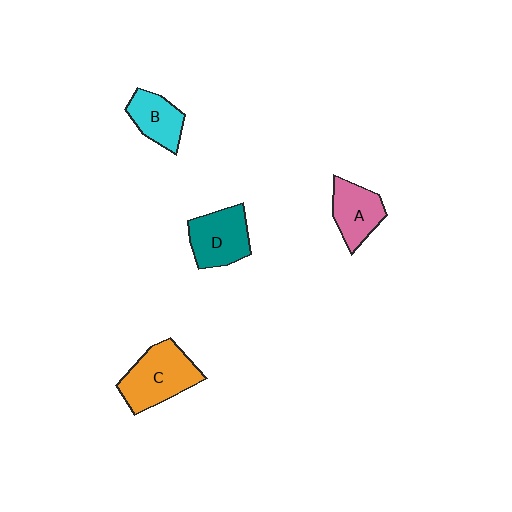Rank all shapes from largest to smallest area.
From largest to smallest: C (orange), D (teal), A (pink), B (cyan).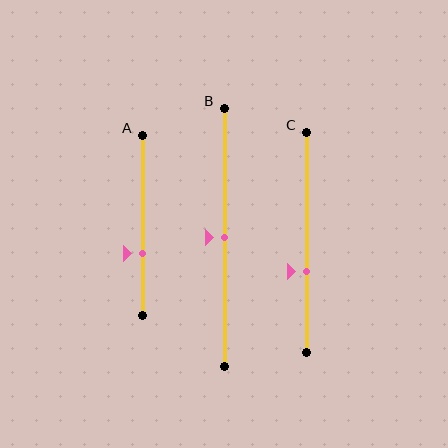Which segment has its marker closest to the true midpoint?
Segment B has its marker closest to the true midpoint.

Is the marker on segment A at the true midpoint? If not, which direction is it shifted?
No, the marker on segment A is shifted downward by about 16% of the segment length.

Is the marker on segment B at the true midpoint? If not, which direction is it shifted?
Yes, the marker on segment B is at the true midpoint.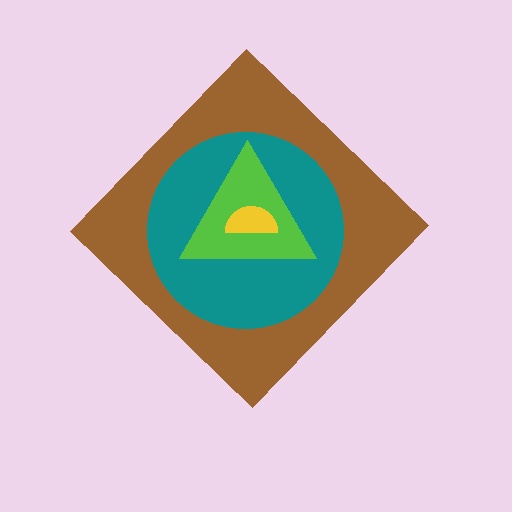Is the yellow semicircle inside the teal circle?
Yes.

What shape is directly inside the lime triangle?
The yellow semicircle.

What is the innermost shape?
The yellow semicircle.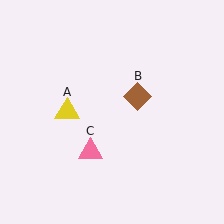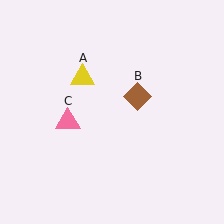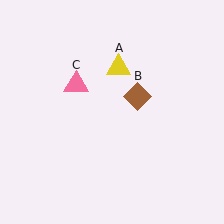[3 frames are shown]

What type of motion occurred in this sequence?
The yellow triangle (object A), pink triangle (object C) rotated clockwise around the center of the scene.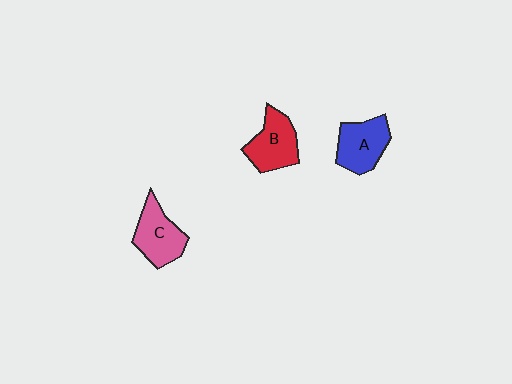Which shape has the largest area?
Shape B (red).